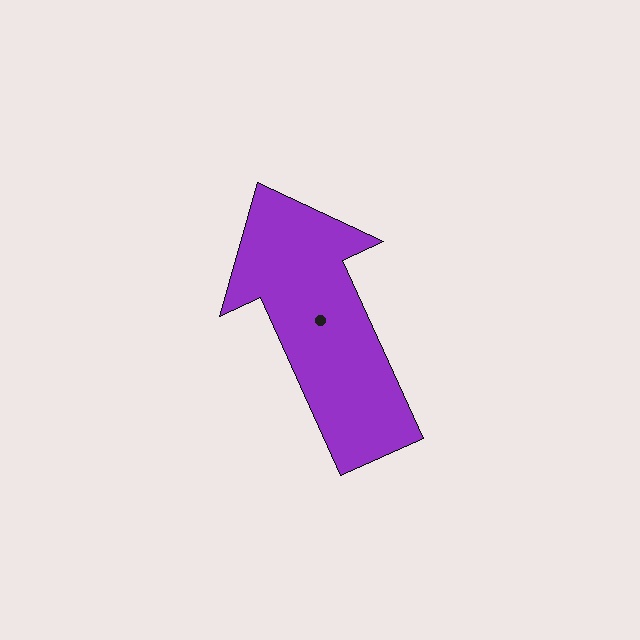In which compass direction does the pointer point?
Northwest.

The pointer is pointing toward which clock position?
Roughly 11 o'clock.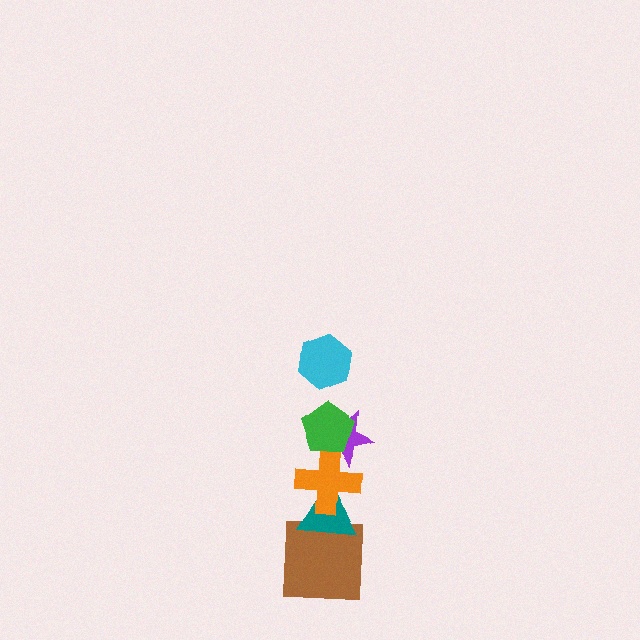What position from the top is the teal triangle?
The teal triangle is 5th from the top.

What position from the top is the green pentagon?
The green pentagon is 2nd from the top.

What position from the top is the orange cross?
The orange cross is 4th from the top.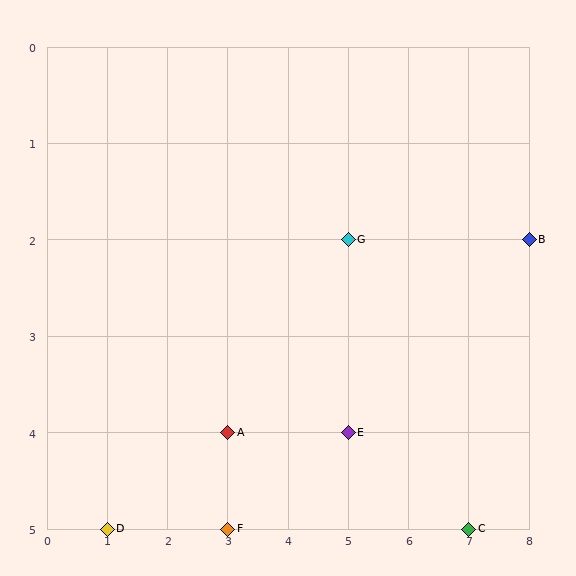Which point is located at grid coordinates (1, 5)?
Point D is at (1, 5).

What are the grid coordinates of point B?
Point B is at grid coordinates (8, 2).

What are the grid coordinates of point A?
Point A is at grid coordinates (3, 4).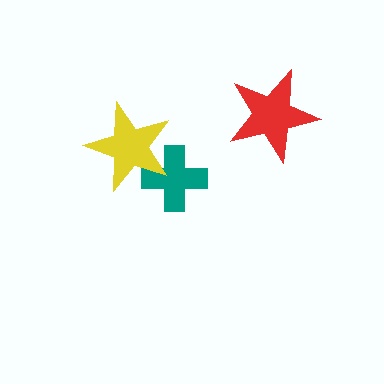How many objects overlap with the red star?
0 objects overlap with the red star.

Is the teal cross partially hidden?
Yes, it is partially covered by another shape.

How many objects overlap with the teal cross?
1 object overlaps with the teal cross.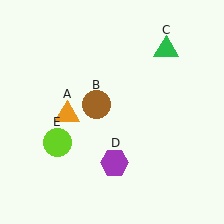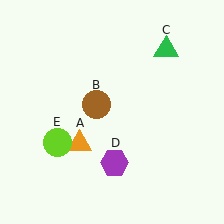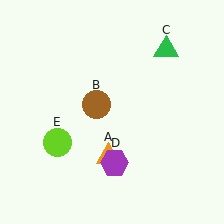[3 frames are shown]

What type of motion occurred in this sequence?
The orange triangle (object A) rotated counterclockwise around the center of the scene.